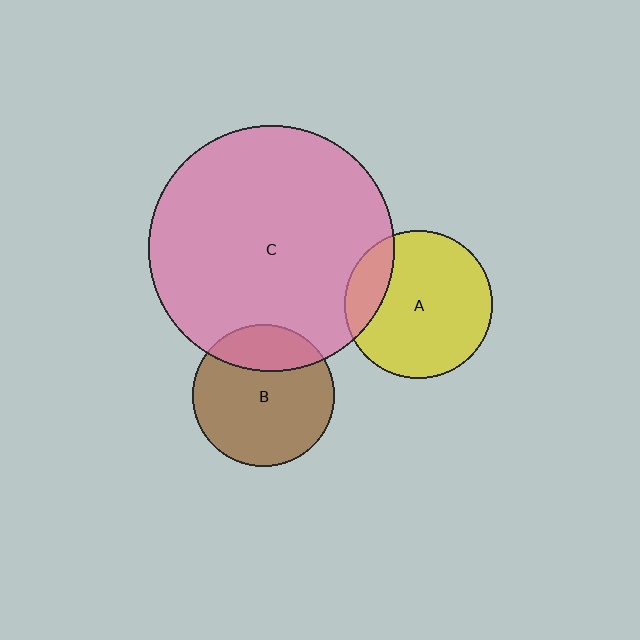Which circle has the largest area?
Circle C (pink).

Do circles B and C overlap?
Yes.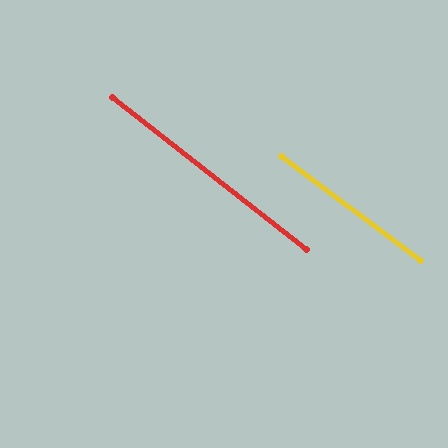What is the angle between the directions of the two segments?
Approximately 1 degree.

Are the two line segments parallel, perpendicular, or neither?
Parallel — their directions differ by only 1.1°.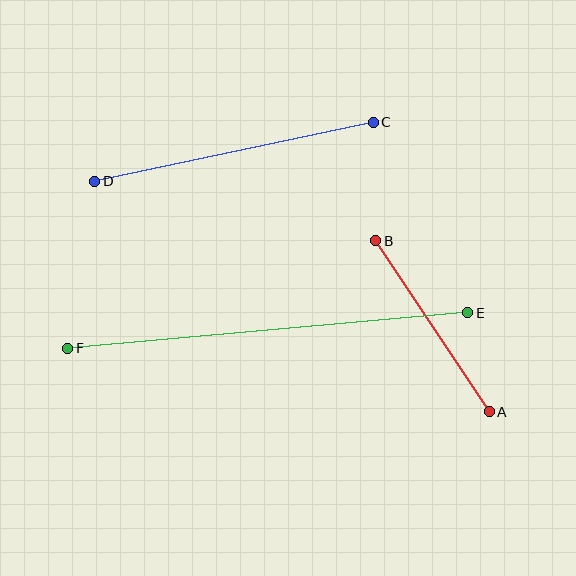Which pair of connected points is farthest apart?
Points E and F are farthest apart.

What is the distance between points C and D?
The distance is approximately 285 pixels.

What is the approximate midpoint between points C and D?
The midpoint is at approximately (234, 152) pixels.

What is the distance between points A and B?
The distance is approximately 205 pixels.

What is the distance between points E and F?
The distance is approximately 402 pixels.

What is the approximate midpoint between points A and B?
The midpoint is at approximately (433, 326) pixels.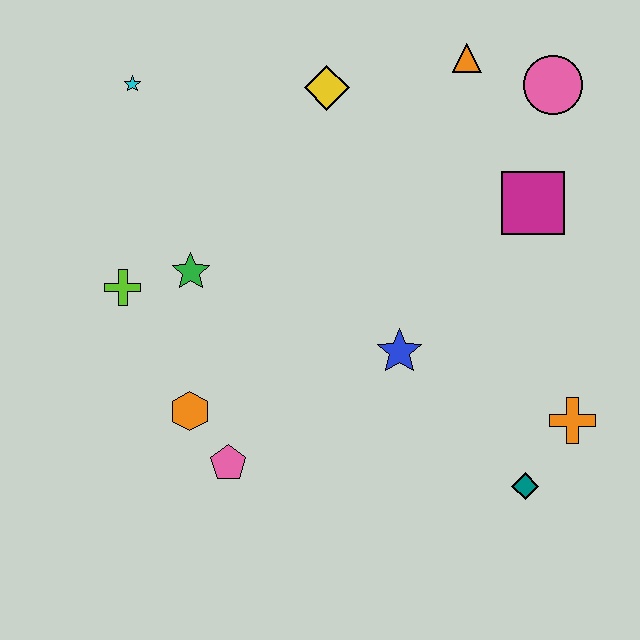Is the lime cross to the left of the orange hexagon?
Yes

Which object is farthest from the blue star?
The cyan star is farthest from the blue star.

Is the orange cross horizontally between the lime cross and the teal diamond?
No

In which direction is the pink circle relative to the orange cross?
The pink circle is above the orange cross.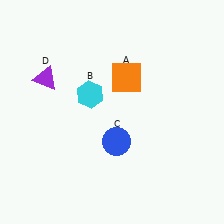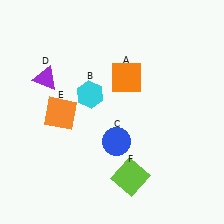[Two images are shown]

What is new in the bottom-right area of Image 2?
A lime square (F) was added in the bottom-right area of Image 2.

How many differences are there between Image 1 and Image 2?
There are 2 differences between the two images.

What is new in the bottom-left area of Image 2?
An orange square (E) was added in the bottom-left area of Image 2.